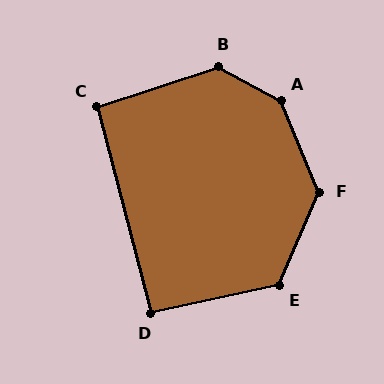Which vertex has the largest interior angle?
A, at approximately 141 degrees.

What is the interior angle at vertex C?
Approximately 93 degrees (approximately right).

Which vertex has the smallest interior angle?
D, at approximately 92 degrees.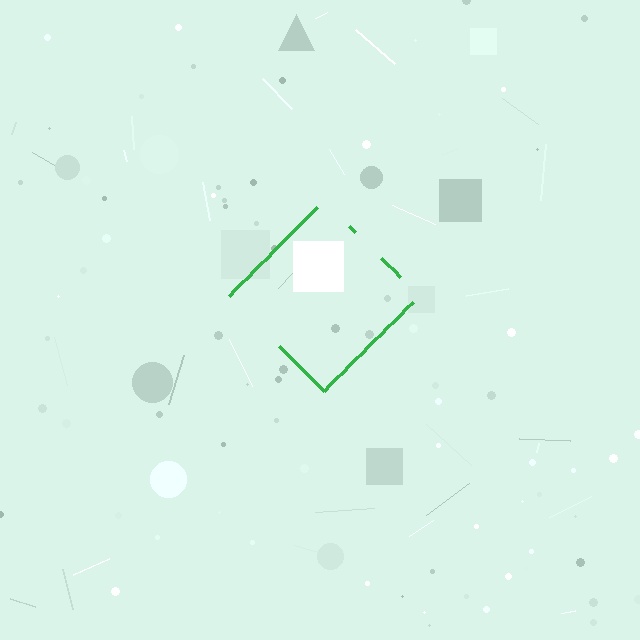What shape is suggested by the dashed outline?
The dashed outline suggests a diamond.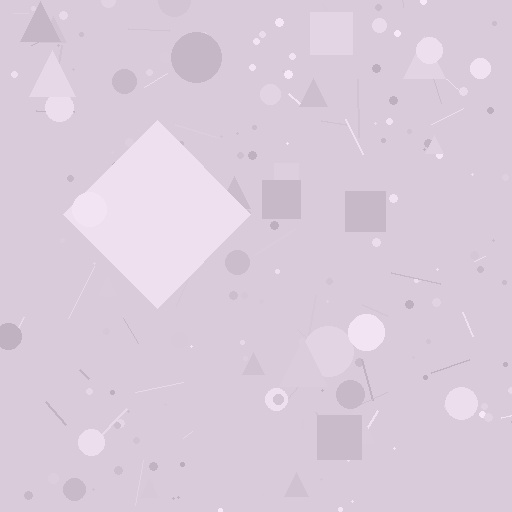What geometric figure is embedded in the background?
A diamond is embedded in the background.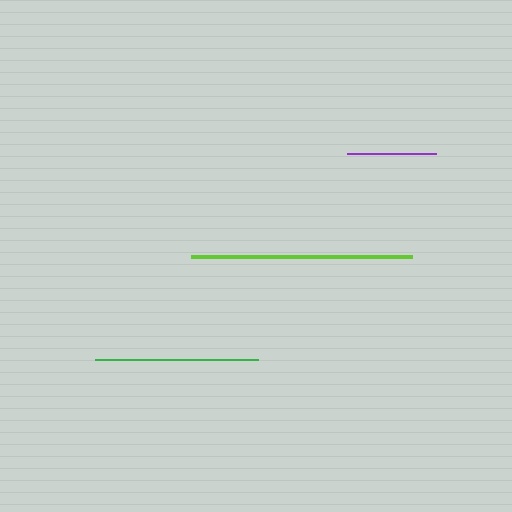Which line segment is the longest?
The lime line is the longest at approximately 220 pixels.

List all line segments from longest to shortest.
From longest to shortest: lime, green, purple.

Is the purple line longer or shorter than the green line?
The green line is longer than the purple line.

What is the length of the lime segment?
The lime segment is approximately 220 pixels long.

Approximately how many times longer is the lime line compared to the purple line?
The lime line is approximately 2.5 times the length of the purple line.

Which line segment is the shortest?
The purple line is the shortest at approximately 89 pixels.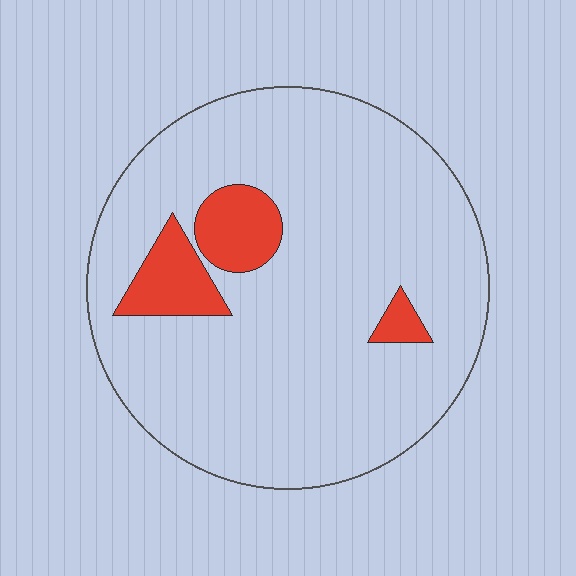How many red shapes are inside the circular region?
3.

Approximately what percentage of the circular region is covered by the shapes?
Approximately 10%.